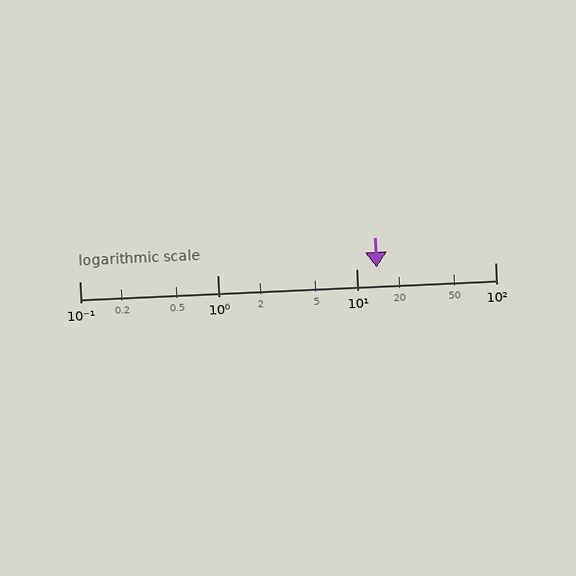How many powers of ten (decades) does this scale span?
The scale spans 3 decades, from 0.1 to 100.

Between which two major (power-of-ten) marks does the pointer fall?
The pointer is between 10 and 100.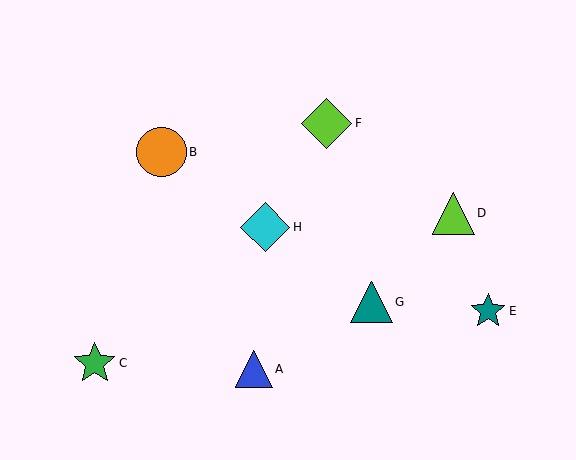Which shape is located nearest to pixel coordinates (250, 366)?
The blue triangle (labeled A) at (254, 369) is nearest to that location.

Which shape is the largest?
The lime diamond (labeled F) is the largest.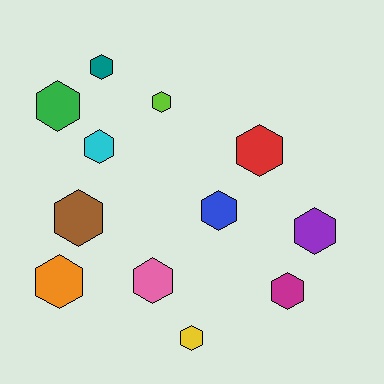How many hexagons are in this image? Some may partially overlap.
There are 12 hexagons.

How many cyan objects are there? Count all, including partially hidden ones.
There is 1 cyan object.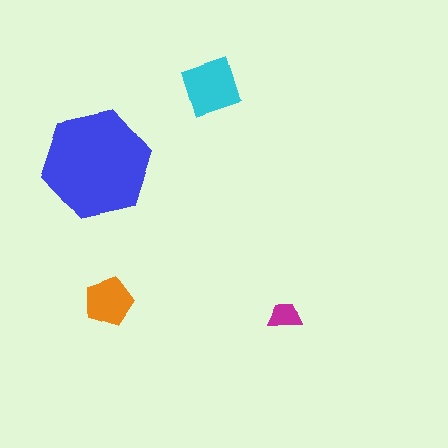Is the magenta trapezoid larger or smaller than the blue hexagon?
Smaller.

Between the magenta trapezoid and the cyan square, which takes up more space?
The cyan square.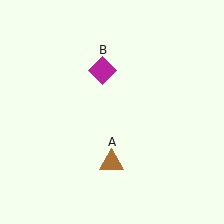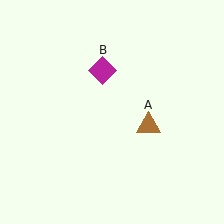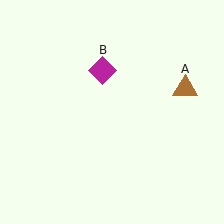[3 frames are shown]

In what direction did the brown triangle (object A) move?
The brown triangle (object A) moved up and to the right.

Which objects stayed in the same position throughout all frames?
Magenta diamond (object B) remained stationary.